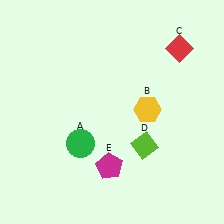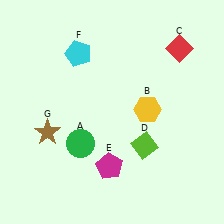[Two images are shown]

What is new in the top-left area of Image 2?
A cyan pentagon (F) was added in the top-left area of Image 2.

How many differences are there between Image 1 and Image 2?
There are 2 differences between the two images.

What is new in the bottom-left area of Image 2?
A brown star (G) was added in the bottom-left area of Image 2.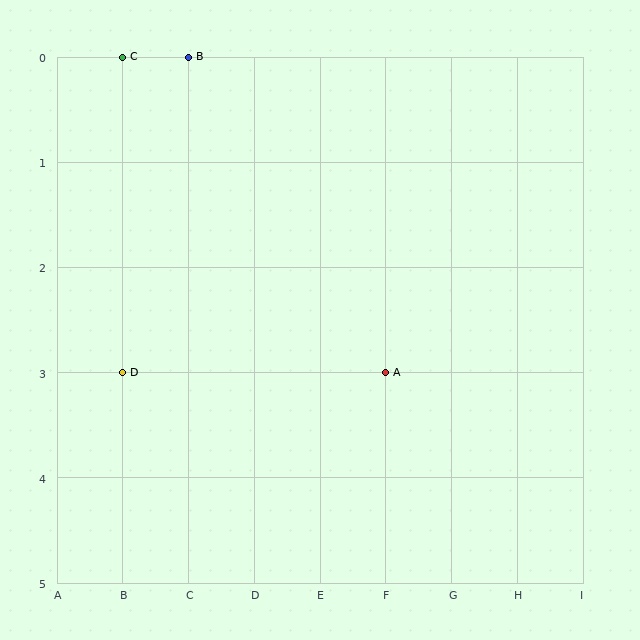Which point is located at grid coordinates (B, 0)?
Point C is at (B, 0).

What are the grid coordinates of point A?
Point A is at grid coordinates (F, 3).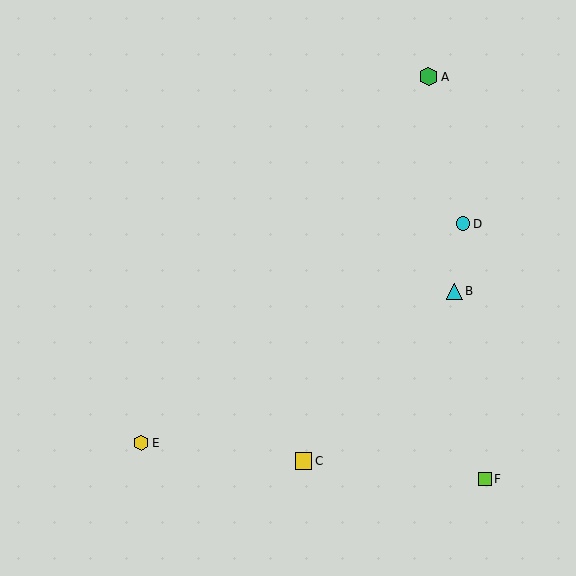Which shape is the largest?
The green hexagon (labeled A) is the largest.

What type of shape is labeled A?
Shape A is a green hexagon.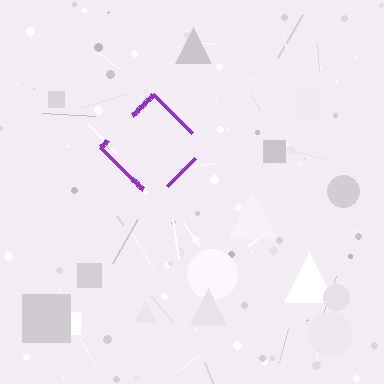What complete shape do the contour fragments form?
The contour fragments form a diamond.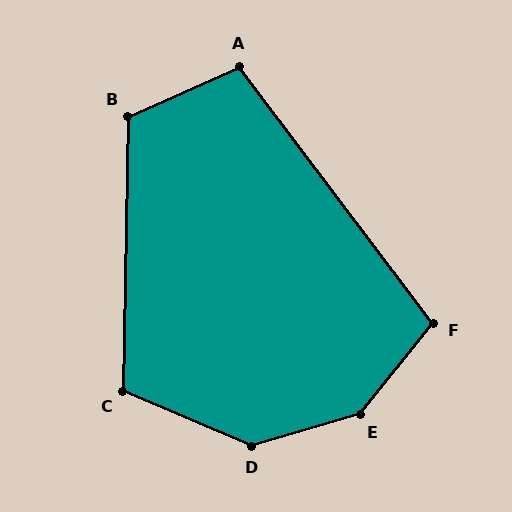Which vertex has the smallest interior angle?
A, at approximately 103 degrees.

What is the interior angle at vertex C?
Approximately 112 degrees (obtuse).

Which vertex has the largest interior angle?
E, at approximately 145 degrees.